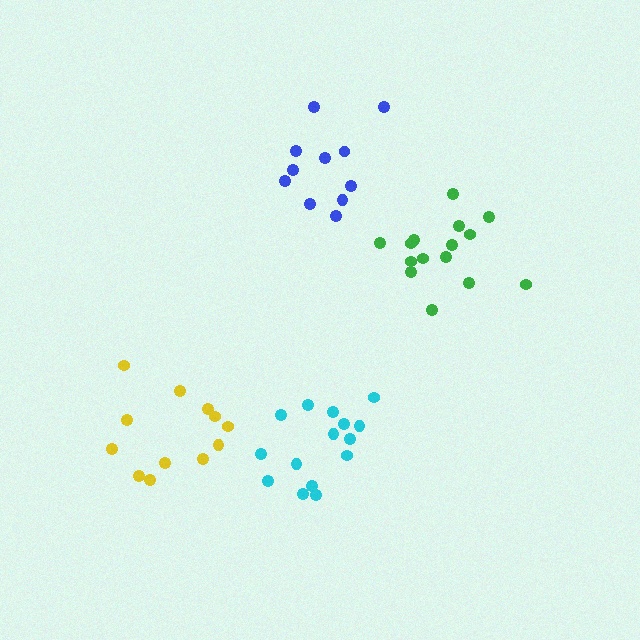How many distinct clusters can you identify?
There are 4 distinct clusters.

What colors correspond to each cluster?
The clusters are colored: green, yellow, cyan, blue.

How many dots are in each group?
Group 1: 15 dots, Group 2: 12 dots, Group 3: 15 dots, Group 4: 11 dots (53 total).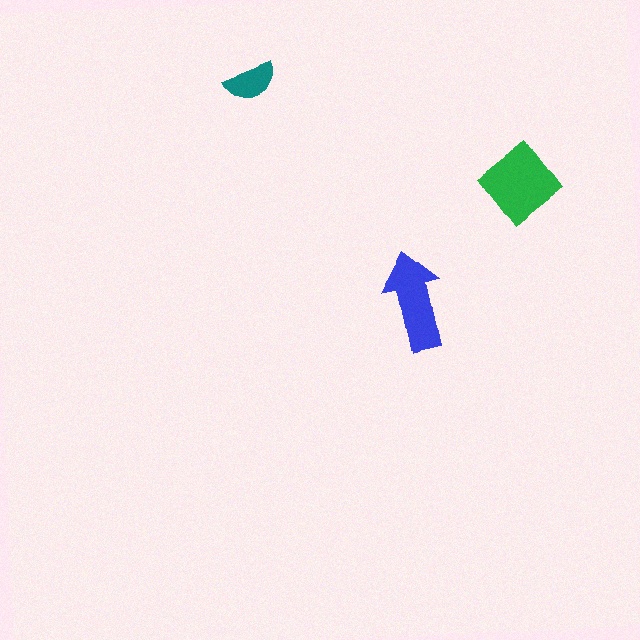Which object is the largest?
The green diamond.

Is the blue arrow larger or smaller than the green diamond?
Smaller.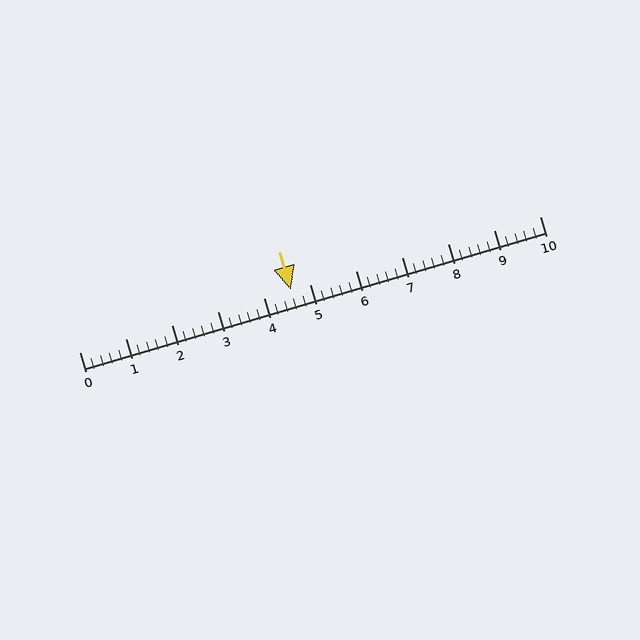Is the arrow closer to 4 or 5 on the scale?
The arrow is closer to 5.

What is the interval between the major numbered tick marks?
The major tick marks are spaced 1 units apart.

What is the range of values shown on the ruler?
The ruler shows values from 0 to 10.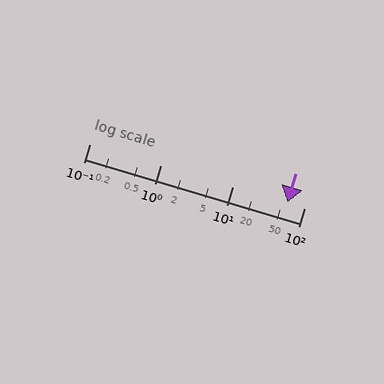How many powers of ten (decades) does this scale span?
The scale spans 3 decades, from 0.1 to 100.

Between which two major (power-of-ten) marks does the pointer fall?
The pointer is between 10 and 100.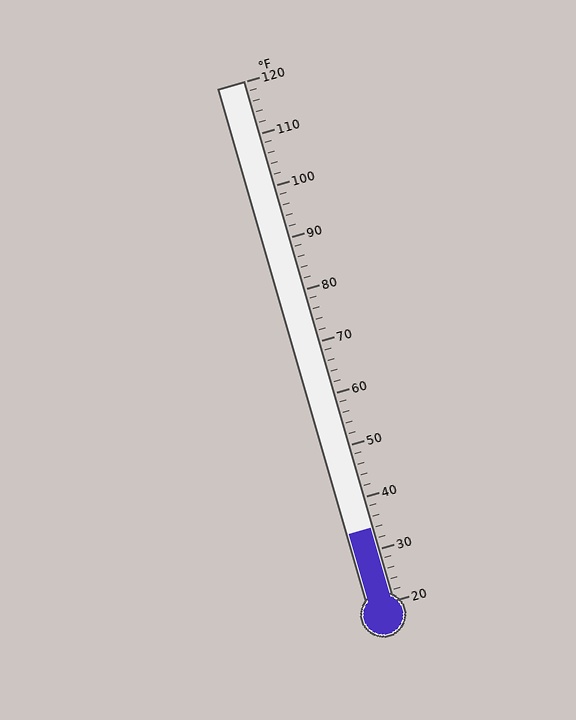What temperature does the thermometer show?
The thermometer shows approximately 34°F.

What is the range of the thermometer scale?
The thermometer scale ranges from 20°F to 120°F.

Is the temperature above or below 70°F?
The temperature is below 70°F.